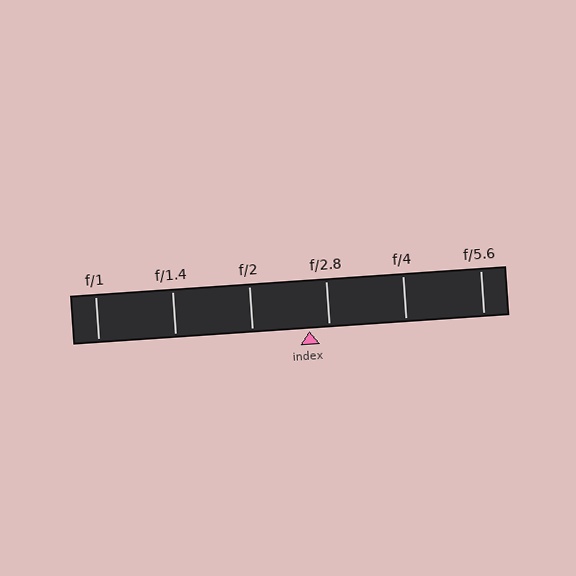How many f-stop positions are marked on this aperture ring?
There are 6 f-stop positions marked.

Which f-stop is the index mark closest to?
The index mark is closest to f/2.8.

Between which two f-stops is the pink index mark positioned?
The index mark is between f/2 and f/2.8.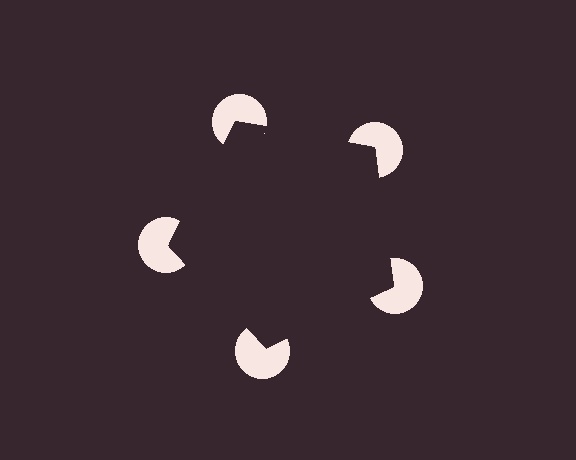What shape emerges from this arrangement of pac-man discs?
An illusory pentagon — its edges are inferred from the aligned wedge cuts in the pac-man discs, not physically drawn.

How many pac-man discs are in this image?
There are 5 — one at each vertex of the illusory pentagon.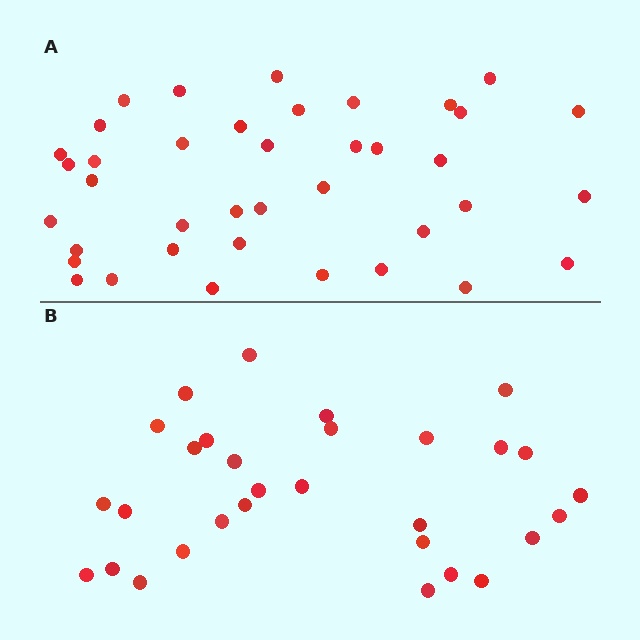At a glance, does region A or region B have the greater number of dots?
Region A (the top region) has more dots.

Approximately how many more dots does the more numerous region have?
Region A has roughly 8 or so more dots than region B.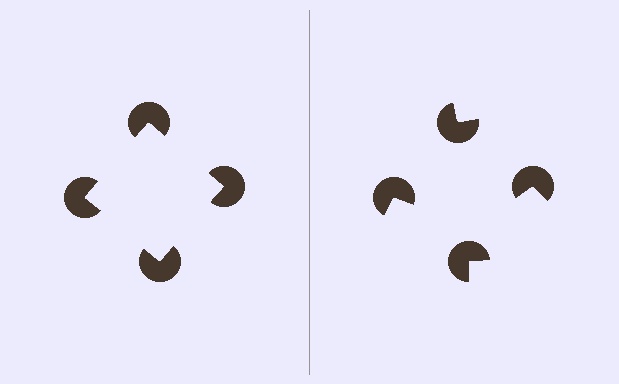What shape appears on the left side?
An illusory square.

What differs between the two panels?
The pac-man discs are positioned identically on both sides; only the wedge orientations differ. On the left they align to a square; on the right they are misaligned.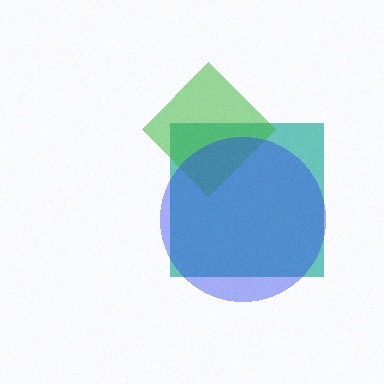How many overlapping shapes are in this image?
There are 3 overlapping shapes in the image.